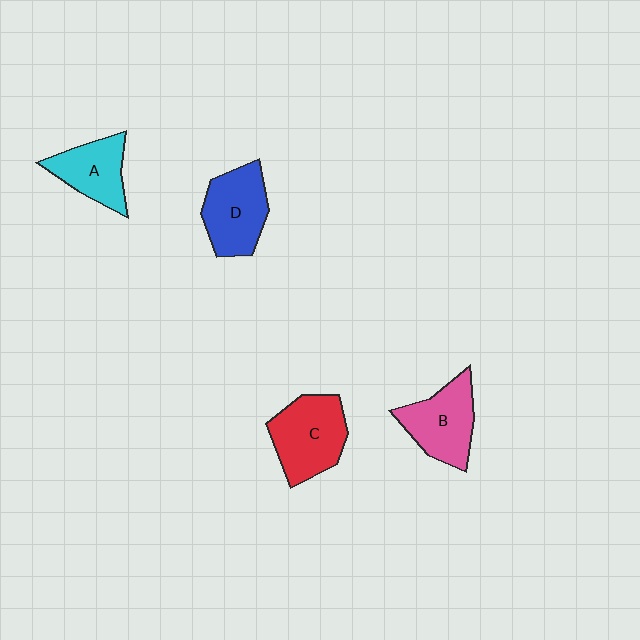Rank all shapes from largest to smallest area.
From largest to smallest: C (red), D (blue), B (pink), A (cyan).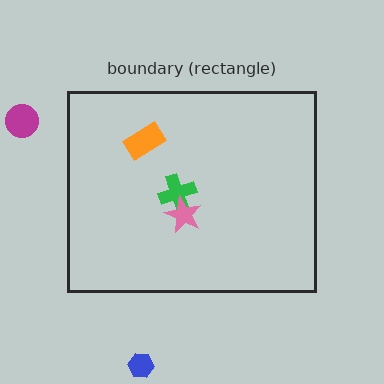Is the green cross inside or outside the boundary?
Inside.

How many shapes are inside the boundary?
3 inside, 2 outside.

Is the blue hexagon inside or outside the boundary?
Outside.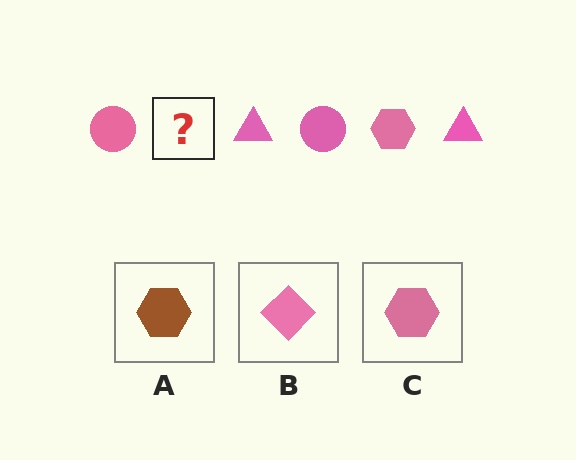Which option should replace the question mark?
Option C.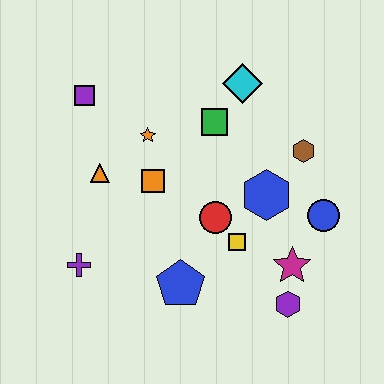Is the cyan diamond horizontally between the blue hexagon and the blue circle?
No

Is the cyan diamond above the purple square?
Yes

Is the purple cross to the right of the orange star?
No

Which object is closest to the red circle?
The yellow square is closest to the red circle.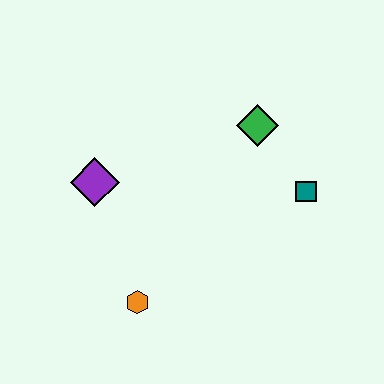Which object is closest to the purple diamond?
The orange hexagon is closest to the purple diamond.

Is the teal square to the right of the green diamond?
Yes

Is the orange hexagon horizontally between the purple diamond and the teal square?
Yes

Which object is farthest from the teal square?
The purple diamond is farthest from the teal square.